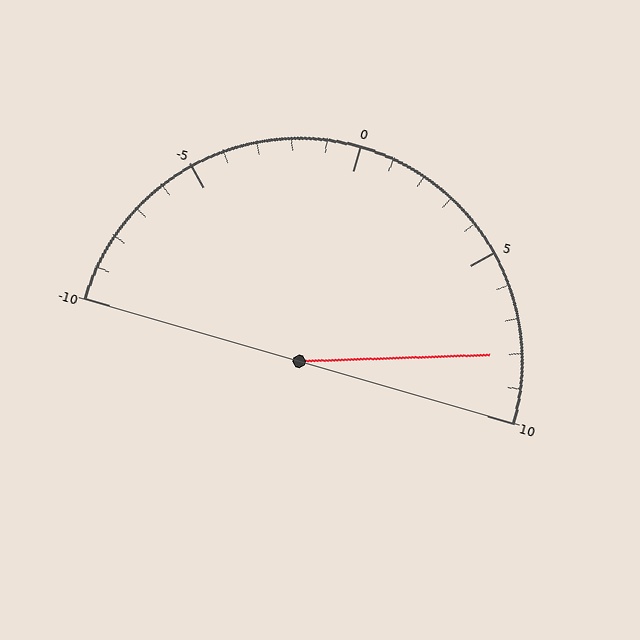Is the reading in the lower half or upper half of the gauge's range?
The reading is in the upper half of the range (-10 to 10).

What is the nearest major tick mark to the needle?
The nearest major tick mark is 10.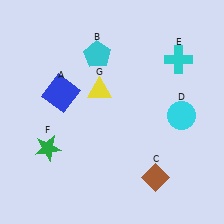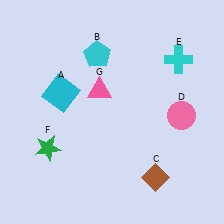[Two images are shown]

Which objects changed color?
A changed from blue to cyan. D changed from cyan to pink. G changed from yellow to pink.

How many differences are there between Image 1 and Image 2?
There are 3 differences between the two images.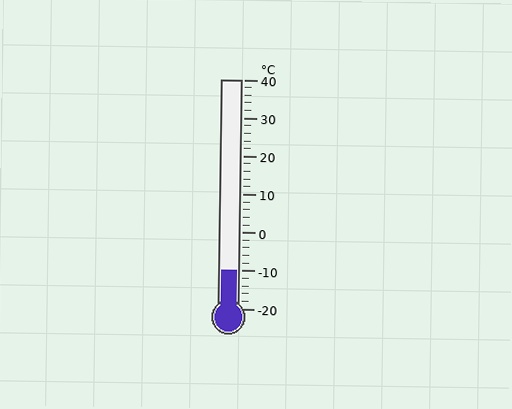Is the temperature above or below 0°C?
The temperature is below 0°C.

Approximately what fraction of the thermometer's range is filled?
The thermometer is filled to approximately 15% of its range.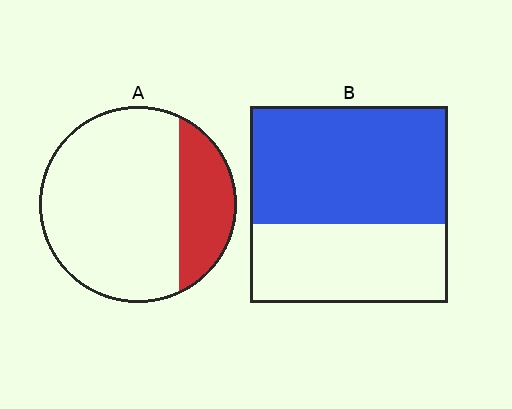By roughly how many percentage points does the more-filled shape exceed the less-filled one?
By roughly 35 percentage points (B over A).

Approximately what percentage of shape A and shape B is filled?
A is approximately 25% and B is approximately 60%.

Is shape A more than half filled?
No.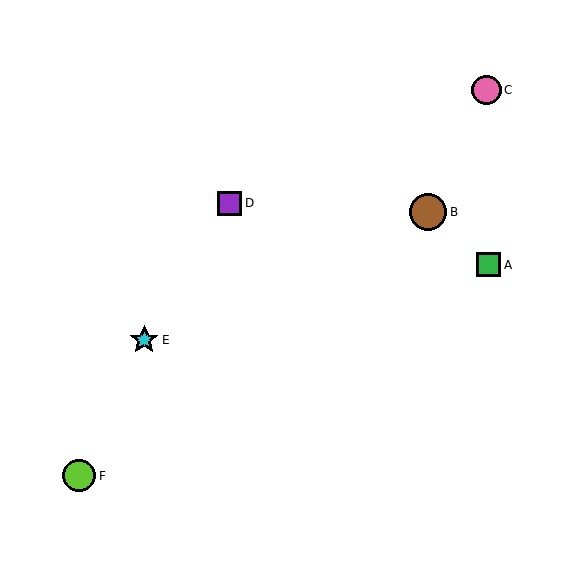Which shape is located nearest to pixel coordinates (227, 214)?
The purple square (labeled D) at (230, 203) is nearest to that location.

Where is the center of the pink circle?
The center of the pink circle is at (486, 90).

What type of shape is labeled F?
Shape F is a lime circle.